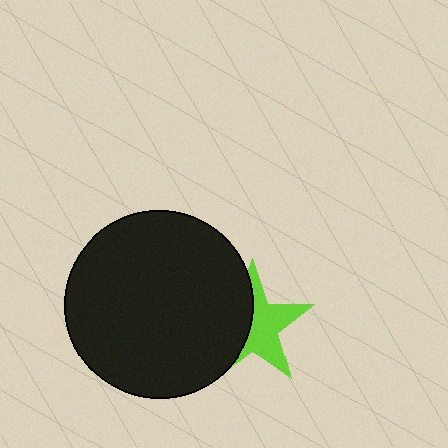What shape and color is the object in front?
The object in front is a black circle.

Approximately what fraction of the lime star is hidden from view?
Roughly 46% of the lime star is hidden behind the black circle.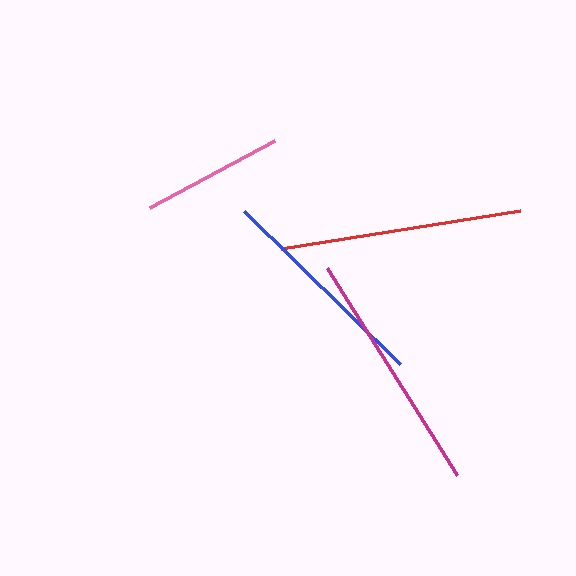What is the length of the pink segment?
The pink segment is approximately 141 pixels long.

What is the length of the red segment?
The red segment is approximately 242 pixels long.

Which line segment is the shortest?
The pink line is the shortest at approximately 141 pixels.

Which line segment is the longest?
The magenta line is the longest at approximately 244 pixels.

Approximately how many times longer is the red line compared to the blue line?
The red line is approximately 1.1 times the length of the blue line.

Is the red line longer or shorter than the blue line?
The red line is longer than the blue line.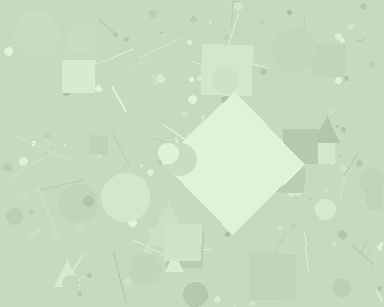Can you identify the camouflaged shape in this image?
The camouflaged shape is a diamond.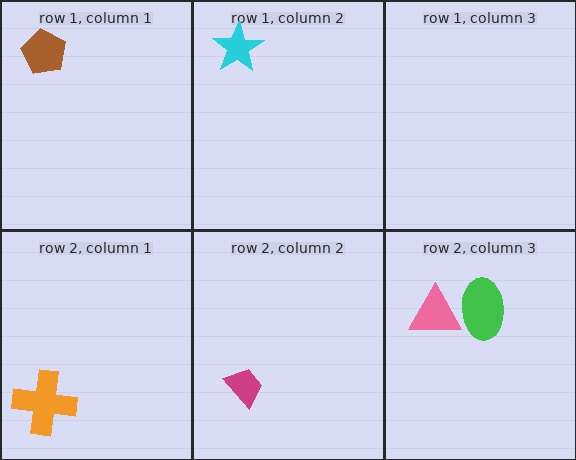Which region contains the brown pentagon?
The row 1, column 1 region.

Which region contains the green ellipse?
The row 2, column 3 region.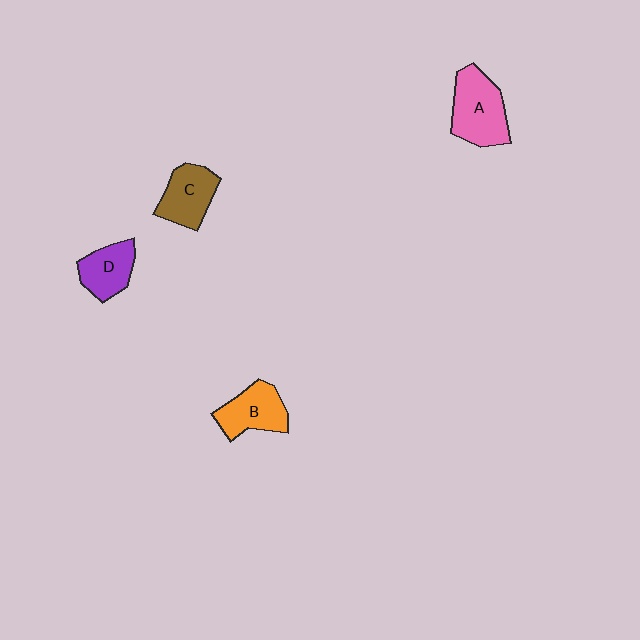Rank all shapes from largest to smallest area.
From largest to smallest: A (pink), B (orange), C (brown), D (purple).